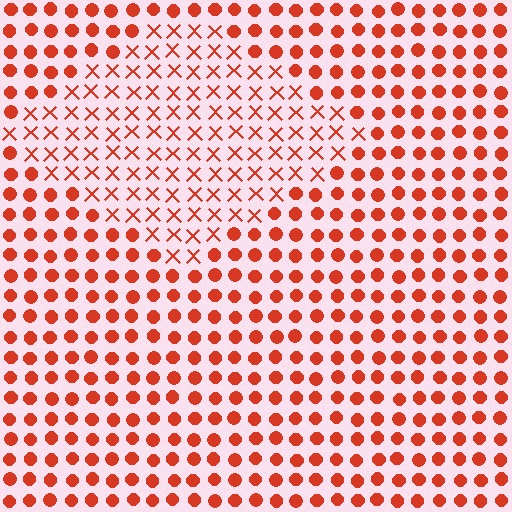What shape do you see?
I see a diamond.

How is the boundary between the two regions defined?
The boundary is defined by a change in element shape: X marks inside vs. circles outside. All elements share the same color and spacing.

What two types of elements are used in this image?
The image uses X marks inside the diamond region and circles outside it.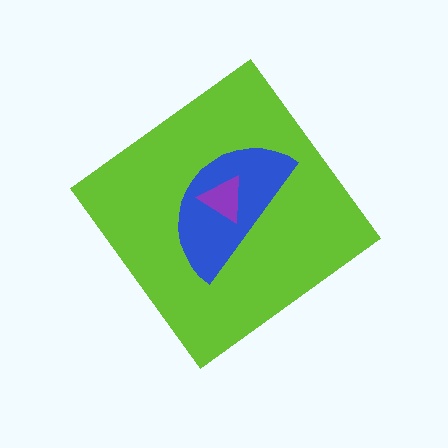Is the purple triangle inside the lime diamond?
Yes.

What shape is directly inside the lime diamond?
The blue semicircle.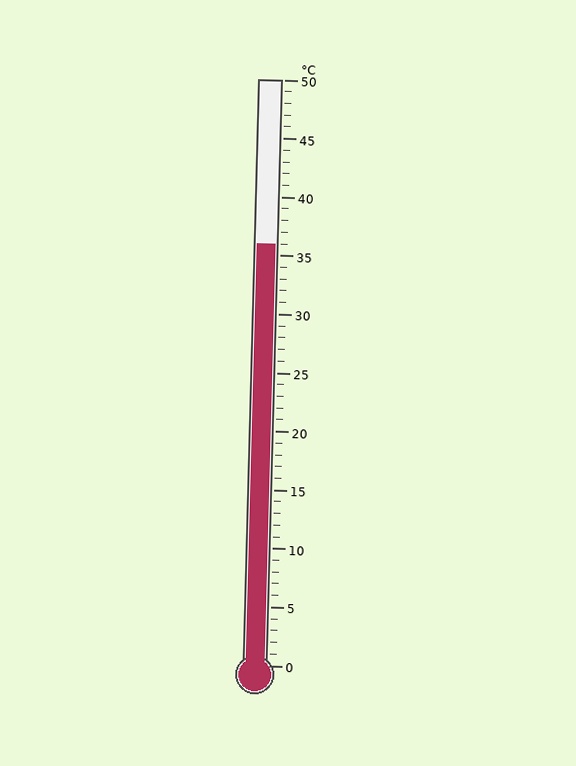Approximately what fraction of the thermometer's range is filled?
The thermometer is filled to approximately 70% of its range.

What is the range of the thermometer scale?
The thermometer scale ranges from 0°C to 50°C.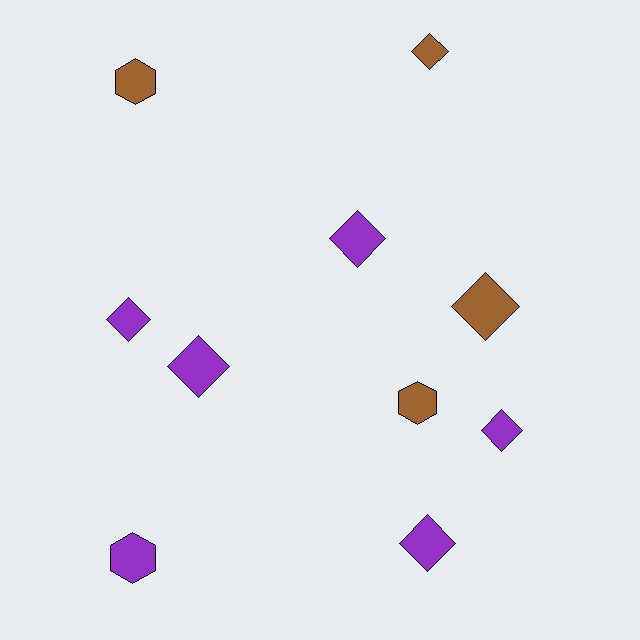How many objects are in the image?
There are 10 objects.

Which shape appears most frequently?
Diamond, with 7 objects.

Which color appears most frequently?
Purple, with 6 objects.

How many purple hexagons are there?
There is 1 purple hexagon.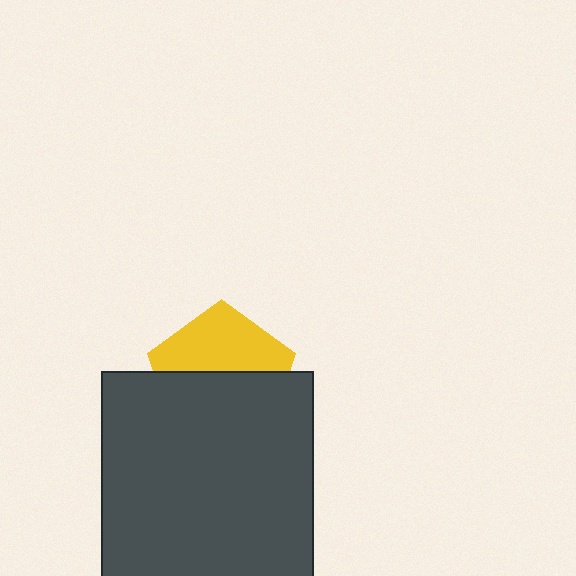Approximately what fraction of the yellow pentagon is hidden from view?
Roughly 55% of the yellow pentagon is hidden behind the dark gray square.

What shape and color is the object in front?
The object in front is a dark gray square.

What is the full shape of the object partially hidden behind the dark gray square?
The partially hidden object is a yellow pentagon.